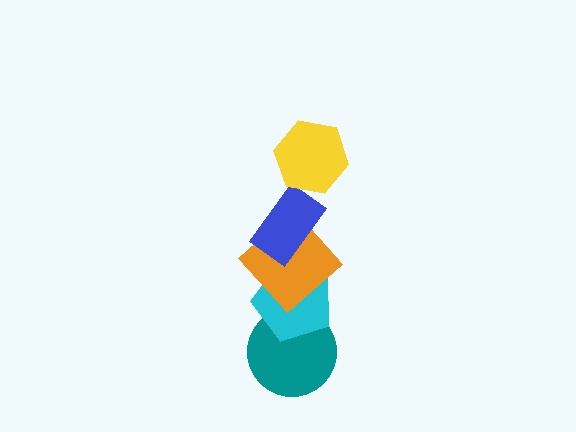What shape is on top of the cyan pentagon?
The orange diamond is on top of the cyan pentagon.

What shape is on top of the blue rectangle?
The yellow hexagon is on top of the blue rectangle.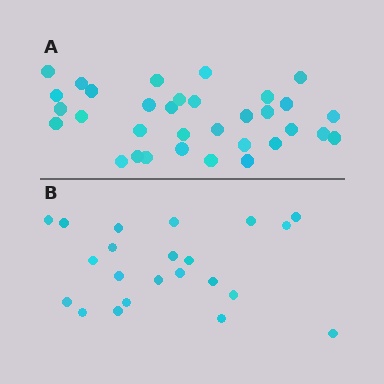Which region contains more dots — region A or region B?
Region A (the top region) has more dots.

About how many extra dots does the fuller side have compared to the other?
Region A has roughly 12 or so more dots than region B.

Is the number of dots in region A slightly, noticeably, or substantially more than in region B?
Region A has substantially more. The ratio is roughly 1.5 to 1.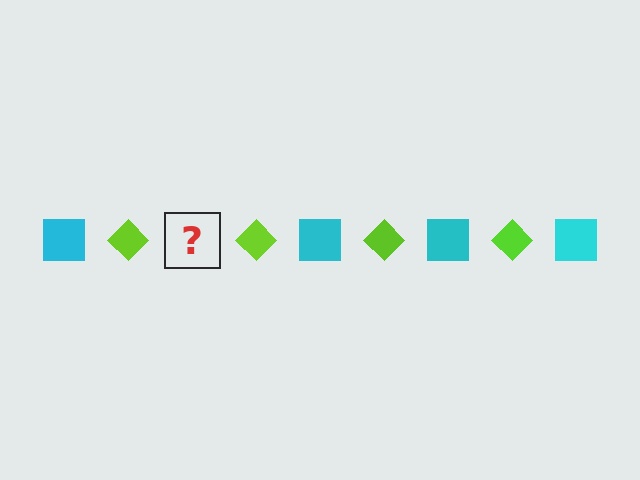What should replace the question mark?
The question mark should be replaced with a cyan square.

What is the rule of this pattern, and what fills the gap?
The rule is that the pattern alternates between cyan square and lime diamond. The gap should be filled with a cyan square.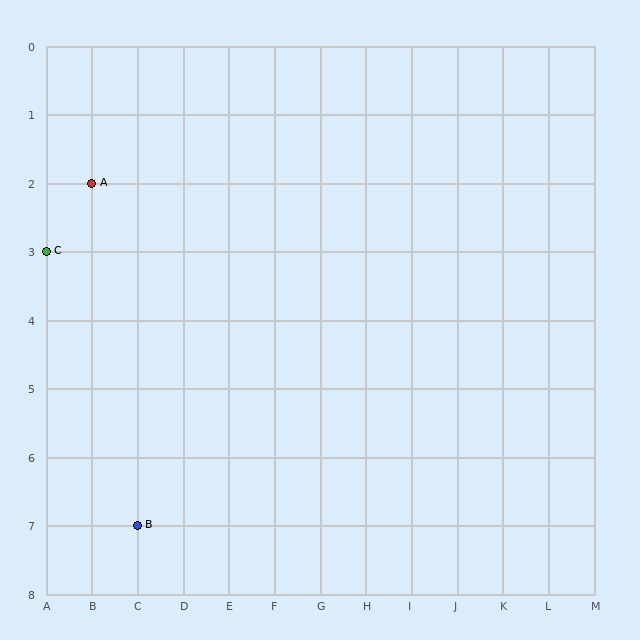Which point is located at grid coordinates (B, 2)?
Point A is at (B, 2).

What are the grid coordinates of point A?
Point A is at grid coordinates (B, 2).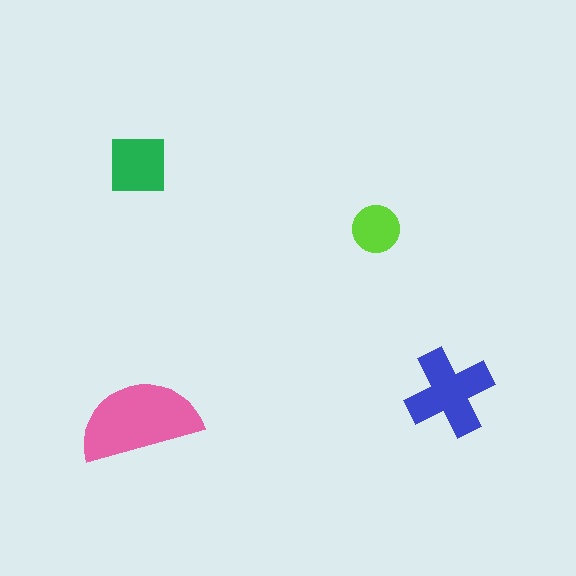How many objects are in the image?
There are 4 objects in the image.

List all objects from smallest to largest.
The lime circle, the green square, the blue cross, the pink semicircle.